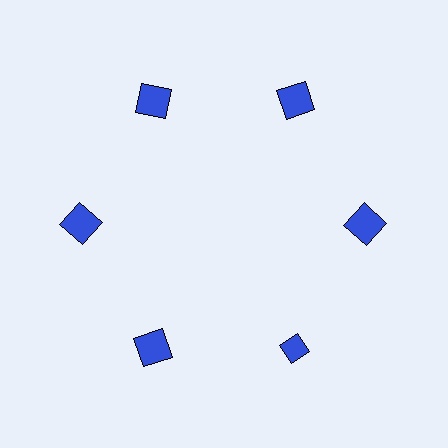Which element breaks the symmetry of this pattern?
The blue diamond at roughly the 5 o'clock position breaks the symmetry. All other shapes are blue squares.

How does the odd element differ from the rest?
It has a different shape: diamond instead of square.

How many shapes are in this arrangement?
There are 6 shapes arranged in a ring pattern.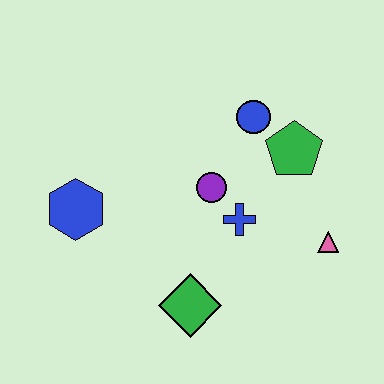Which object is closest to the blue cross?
The purple circle is closest to the blue cross.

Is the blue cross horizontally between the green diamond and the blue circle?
Yes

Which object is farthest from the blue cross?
The blue hexagon is farthest from the blue cross.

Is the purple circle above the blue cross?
Yes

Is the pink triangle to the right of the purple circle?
Yes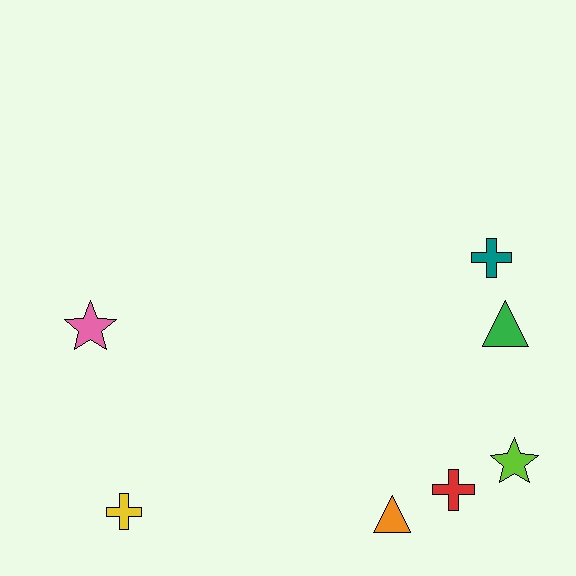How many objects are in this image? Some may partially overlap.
There are 7 objects.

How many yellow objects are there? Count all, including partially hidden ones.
There is 1 yellow object.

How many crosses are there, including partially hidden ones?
There are 3 crosses.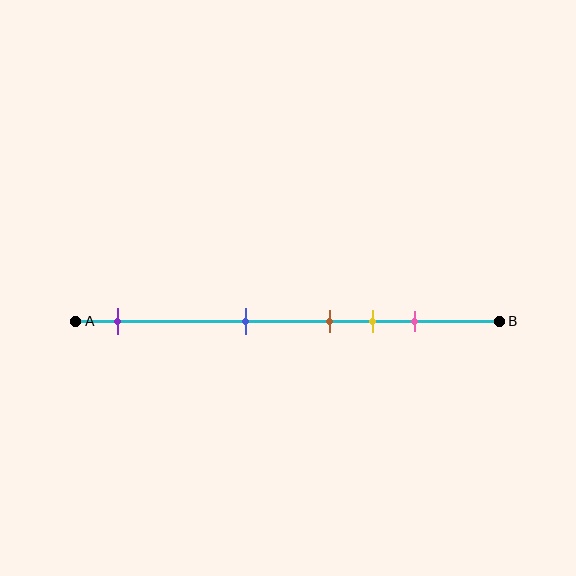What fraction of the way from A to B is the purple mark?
The purple mark is approximately 10% (0.1) of the way from A to B.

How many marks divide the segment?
There are 5 marks dividing the segment.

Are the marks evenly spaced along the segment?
No, the marks are not evenly spaced.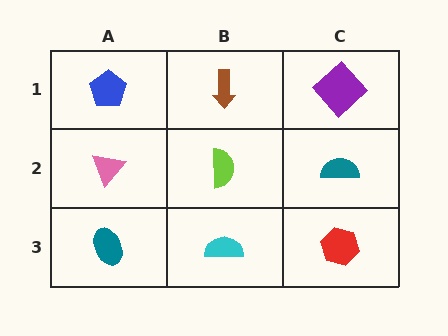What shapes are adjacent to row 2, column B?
A brown arrow (row 1, column B), a cyan semicircle (row 3, column B), a pink triangle (row 2, column A), a teal semicircle (row 2, column C).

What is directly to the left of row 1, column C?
A brown arrow.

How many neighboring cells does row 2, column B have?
4.